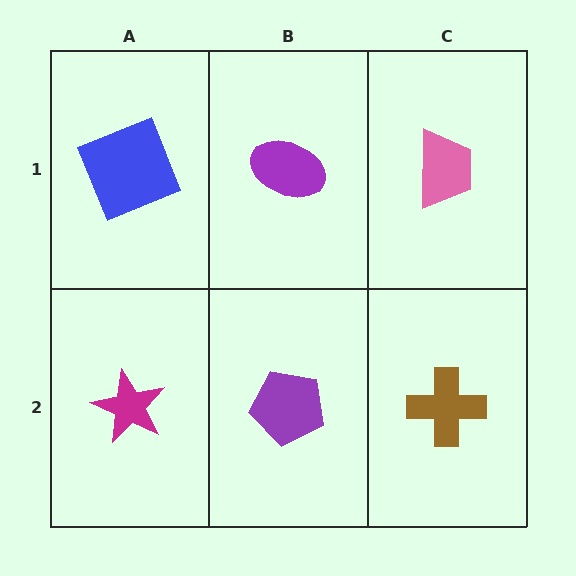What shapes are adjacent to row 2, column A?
A blue square (row 1, column A), a purple pentagon (row 2, column B).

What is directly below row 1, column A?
A magenta star.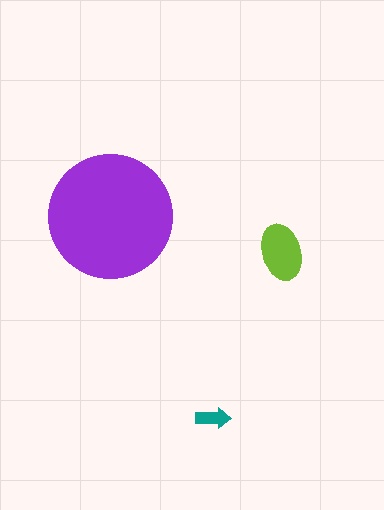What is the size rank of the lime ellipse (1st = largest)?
2nd.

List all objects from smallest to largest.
The teal arrow, the lime ellipse, the purple circle.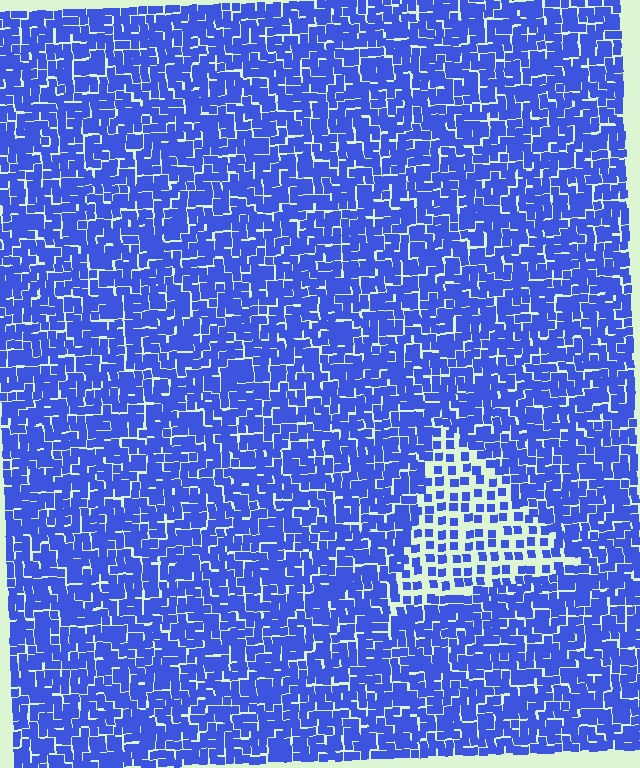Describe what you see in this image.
The image contains small blue elements arranged at two different densities. A triangle-shaped region is visible where the elements are less densely packed than the surrounding area.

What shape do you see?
I see a triangle.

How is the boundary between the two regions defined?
The boundary is defined by a change in element density (approximately 2.2x ratio). All elements are the same color, size, and shape.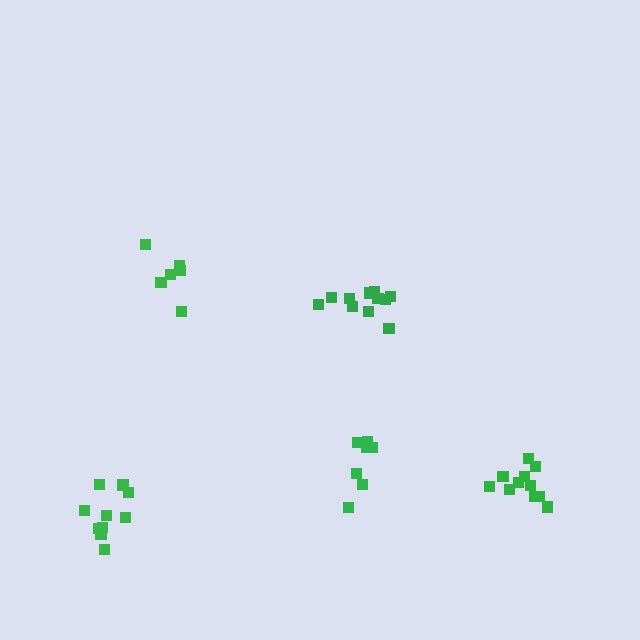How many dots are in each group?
Group 1: 6 dots, Group 2: 11 dots, Group 3: 10 dots, Group 4: 11 dots, Group 5: 7 dots (45 total).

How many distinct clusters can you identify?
There are 5 distinct clusters.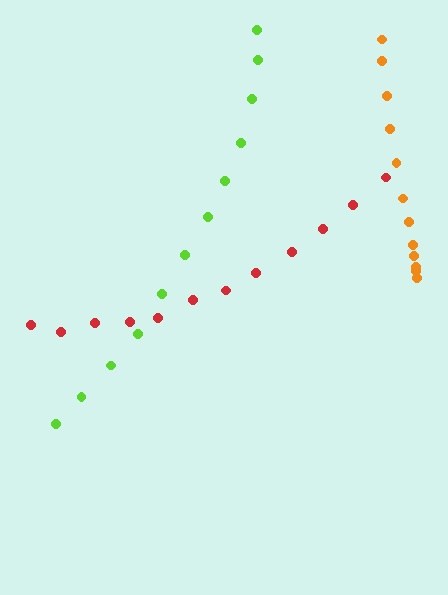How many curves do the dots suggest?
There are 3 distinct paths.